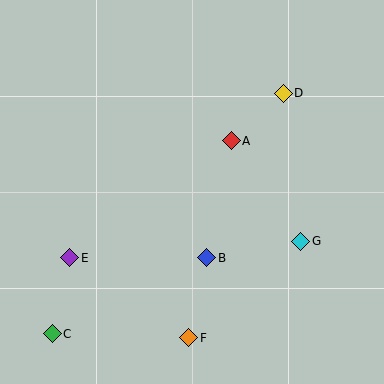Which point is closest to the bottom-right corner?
Point G is closest to the bottom-right corner.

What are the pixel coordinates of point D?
Point D is at (283, 93).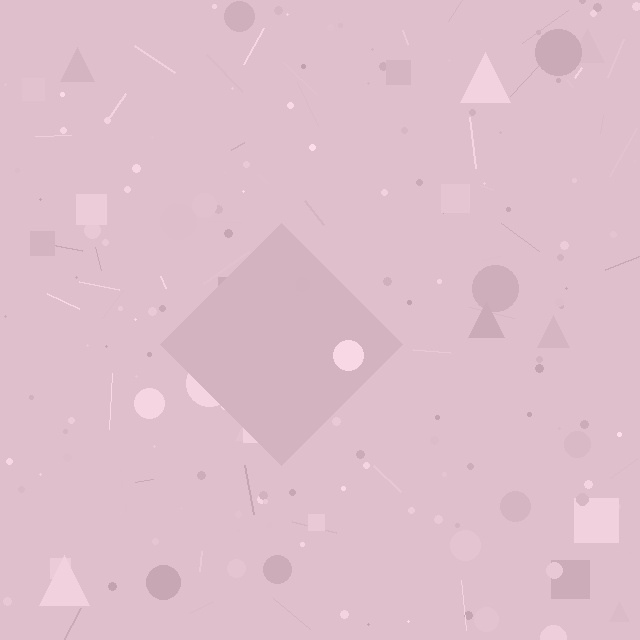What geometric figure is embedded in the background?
A diamond is embedded in the background.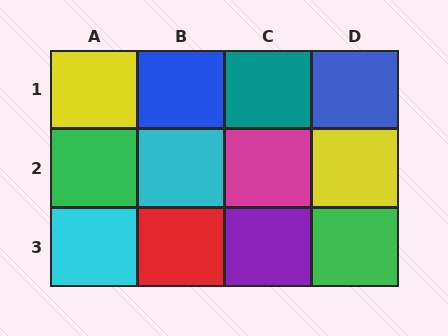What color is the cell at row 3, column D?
Green.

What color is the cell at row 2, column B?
Cyan.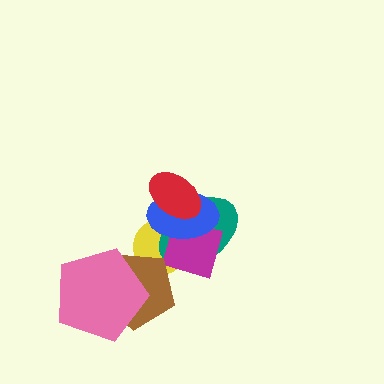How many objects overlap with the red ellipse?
3 objects overlap with the red ellipse.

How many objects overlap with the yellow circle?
4 objects overlap with the yellow circle.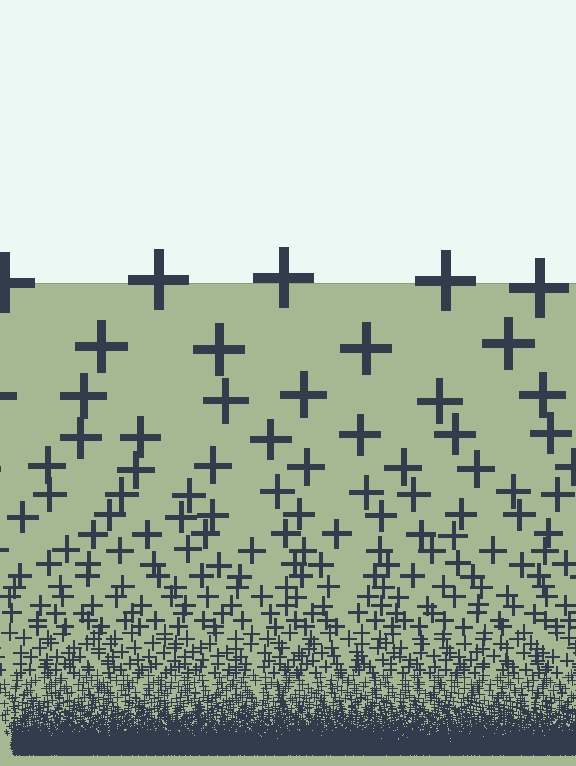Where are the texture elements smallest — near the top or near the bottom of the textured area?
Near the bottom.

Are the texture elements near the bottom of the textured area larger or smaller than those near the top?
Smaller. The gradient is inverted — elements near the bottom are smaller and denser.